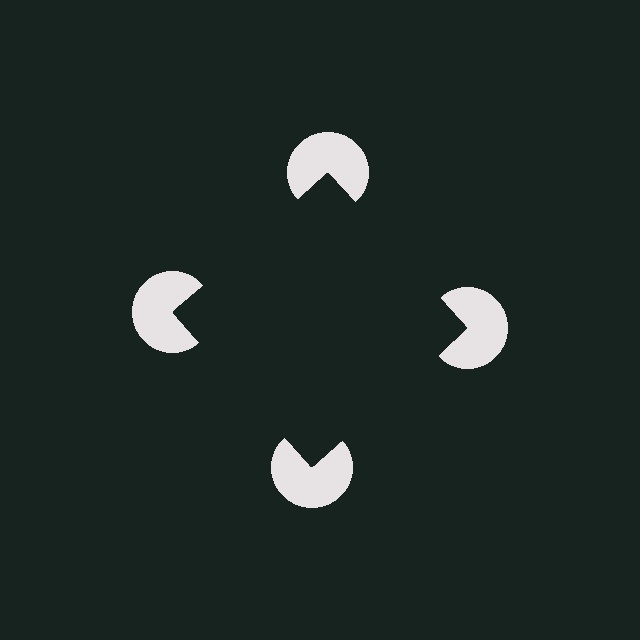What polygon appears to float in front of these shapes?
An illusory square — its edges are inferred from the aligned wedge cuts in the pac-man discs, not physically drawn.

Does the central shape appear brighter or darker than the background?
It typically appears slightly darker than the background, even though no actual brightness change is drawn.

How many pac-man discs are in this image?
There are 4 — one at each vertex of the illusory square.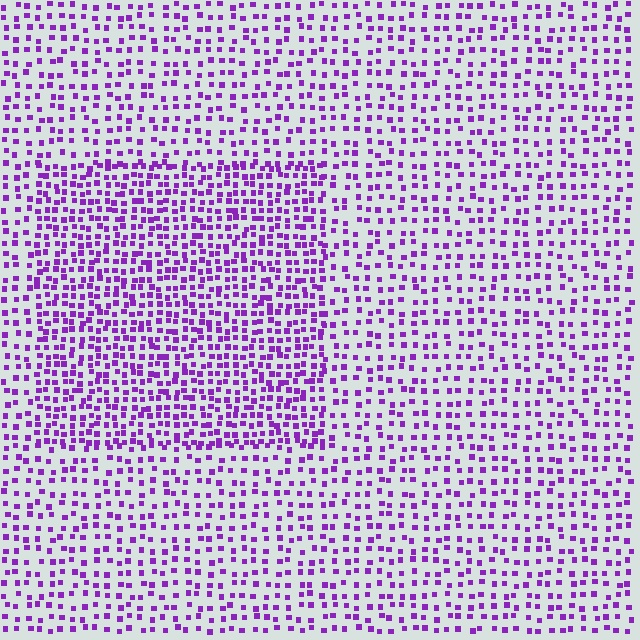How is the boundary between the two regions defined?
The boundary is defined by a change in element density (approximately 1.7x ratio). All elements are the same color, size, and shape.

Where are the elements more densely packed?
The elements are more densely packed inside the rectangle boundary.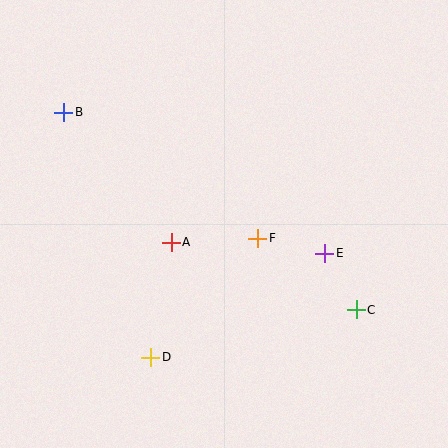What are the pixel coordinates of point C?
Point C is at (356, 310).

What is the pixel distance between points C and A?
The distance between C and A is 197 pixels.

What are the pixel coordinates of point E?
Point E is at (325, 253).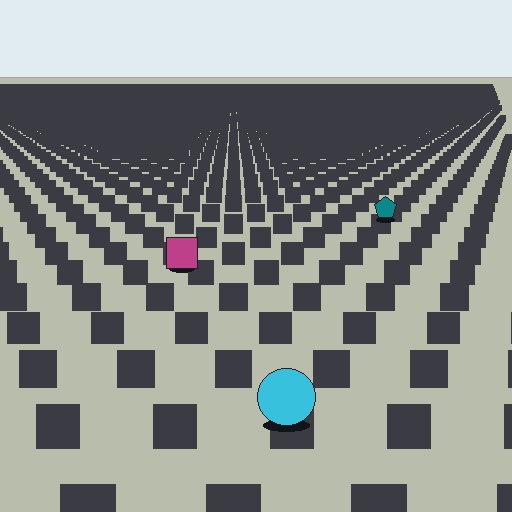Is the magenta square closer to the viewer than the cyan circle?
No. The cyan circle is closer — you can tell from the texture gradient: the ground texture is coarser near it.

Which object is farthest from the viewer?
The teal pentagon is farthest from the viewer. It appears smaller and the ground texture around it is denser.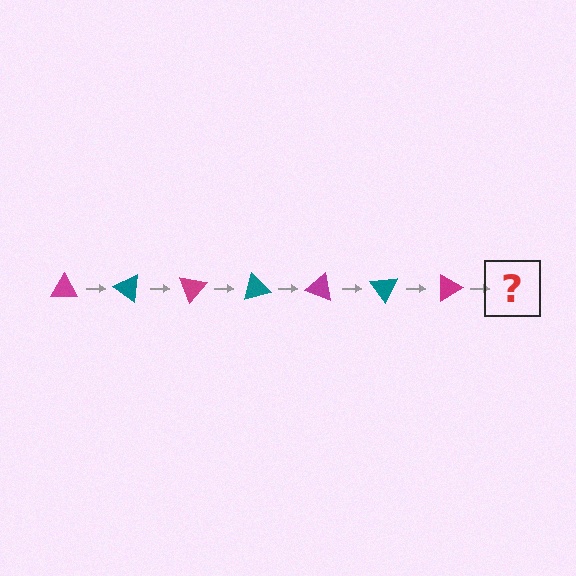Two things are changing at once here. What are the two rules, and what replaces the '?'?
The two rules are that it rotates 35 degrees each step and the color cycles through magenta and teal. The '?' should be a teal triangle, rotated 245 degrees from the start.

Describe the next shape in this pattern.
It should be a teal triangle, rotated 245 degrees from the start.